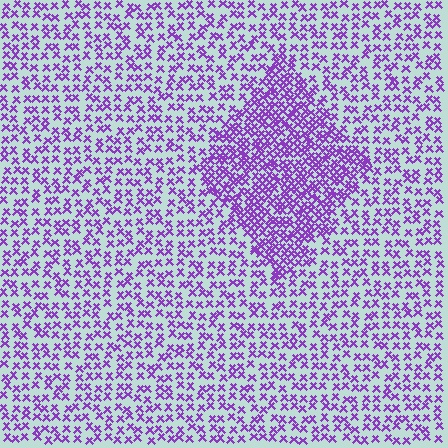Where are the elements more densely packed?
The elements are more densely packed inside the diamond boundary.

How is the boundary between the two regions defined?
The boundary is defined by a change in element density (approximately 2.1x ratio). All elements are the same color, size, and shape.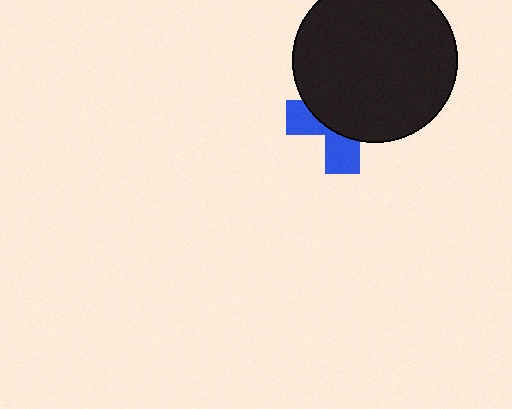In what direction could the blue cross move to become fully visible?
The blue cross could move down. That would shift it out from behind the black circle entirely.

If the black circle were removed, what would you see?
You would see the complete blue cross.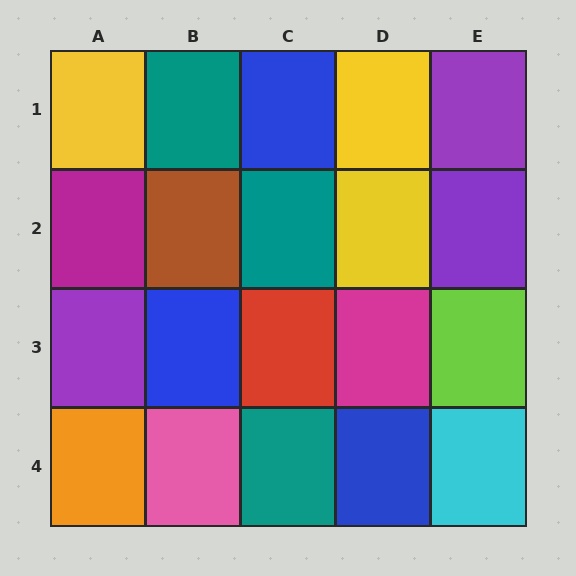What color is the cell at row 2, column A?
Magenta.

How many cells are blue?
3 cells are blue.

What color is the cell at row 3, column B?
Blue.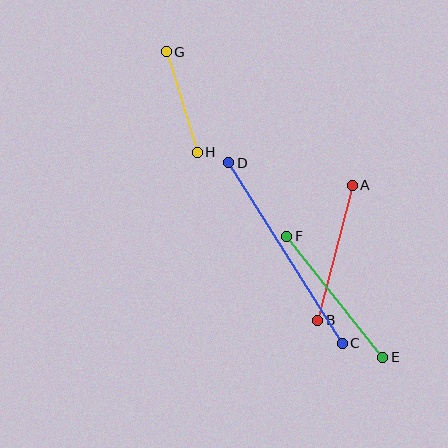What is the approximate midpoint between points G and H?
The midpoint is at approximately (182, 102) pixels.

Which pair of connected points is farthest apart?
Points C and D are farthest apart.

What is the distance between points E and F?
The distance is approximately 154 pixels.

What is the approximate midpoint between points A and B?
The midpoint is at approximately (335, 253) pixels.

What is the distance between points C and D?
The distance is approximately 213 pixels.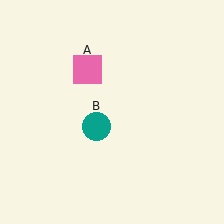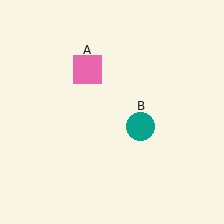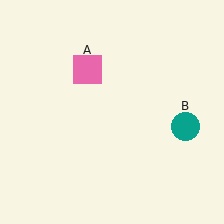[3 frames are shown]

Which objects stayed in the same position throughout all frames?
Pink square (object A) remained stationary.